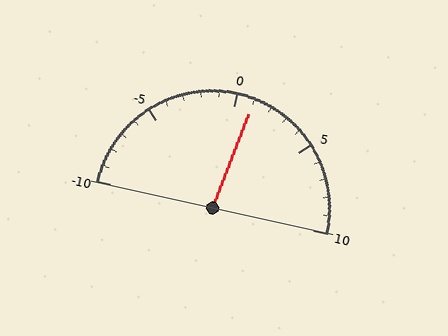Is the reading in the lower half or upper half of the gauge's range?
The reading is in the upper half of the range (-10 to 10).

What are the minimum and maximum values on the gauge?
The gauge ranges from -10 to 10.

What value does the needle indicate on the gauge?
The needle indicates approximately 1.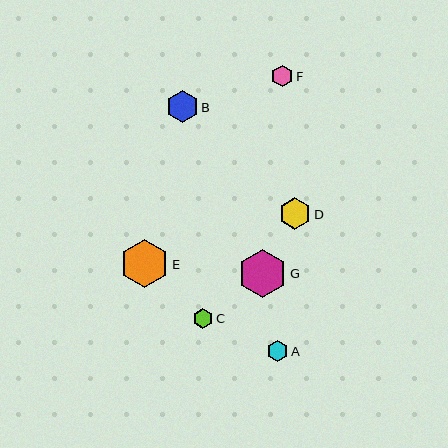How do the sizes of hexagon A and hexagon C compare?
Hexagon A and hexagon C are approximately the same size.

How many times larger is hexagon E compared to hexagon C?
Hexagon E is approximately 2.4 times the size of hexagon C.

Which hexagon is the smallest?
Hexagon C is the smallest with a size of approximately 20 pixels.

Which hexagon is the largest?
Hexagon E is the largest with a size of approximately 49 pixels.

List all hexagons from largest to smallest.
From largest to smallest: E, G, B, D, F, A, C.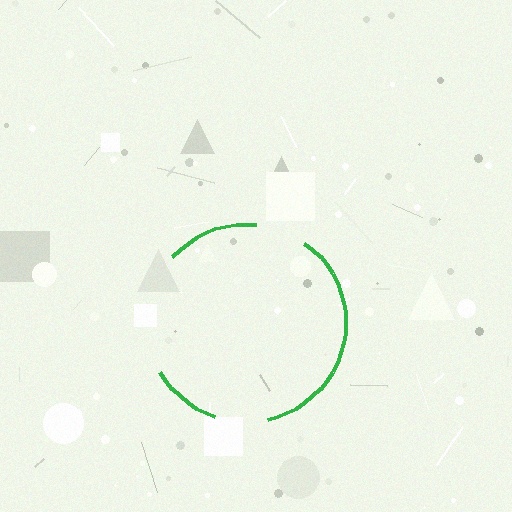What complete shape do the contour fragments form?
The contour fragments form a circle.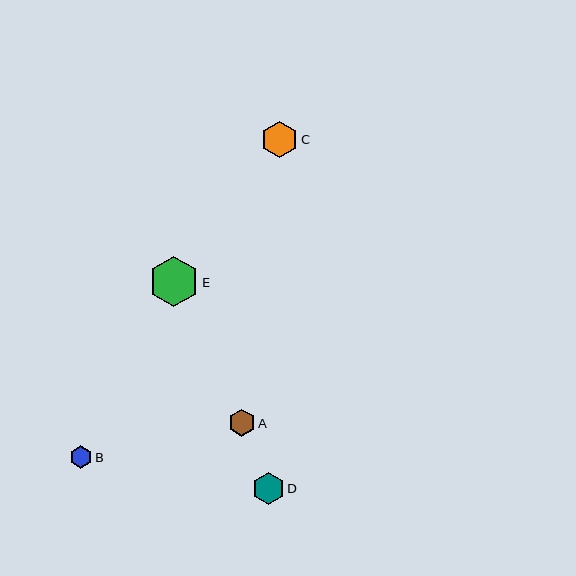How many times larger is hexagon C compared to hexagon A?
Hexagon C is approximately 1.4 times the size of hexagon A.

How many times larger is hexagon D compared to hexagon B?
Hexagon D is approximately 1.4 times the size of hexagon B.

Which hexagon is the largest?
Hexagon E is the largest with a size of approximately 50 pixels.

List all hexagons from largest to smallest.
From largest to smallest: E, C, D, A, B.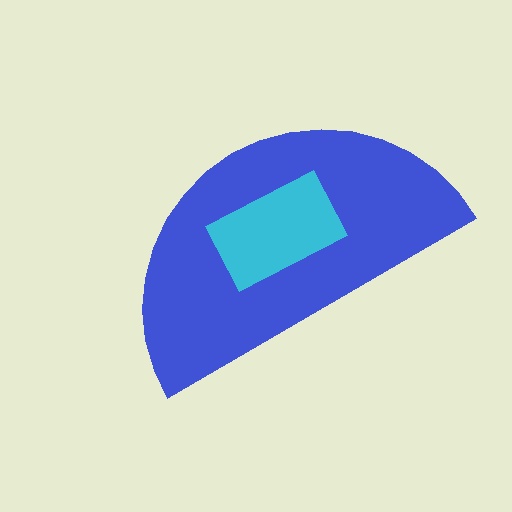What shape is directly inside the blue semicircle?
The cyan rectangle.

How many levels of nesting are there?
2.